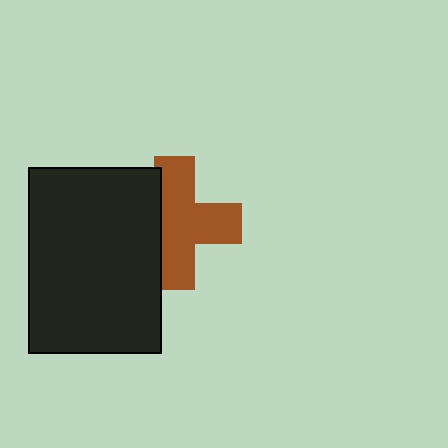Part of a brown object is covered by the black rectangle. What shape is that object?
It is a cross.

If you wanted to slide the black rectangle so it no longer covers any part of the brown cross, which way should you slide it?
Slide it left — that is the most direct way to separate the two shapes.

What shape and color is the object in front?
The object in front is a black rectangle.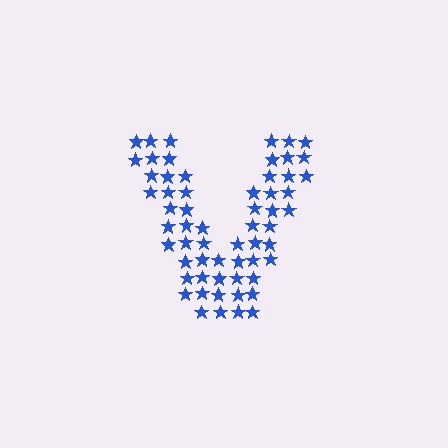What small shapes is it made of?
It is made of small stars.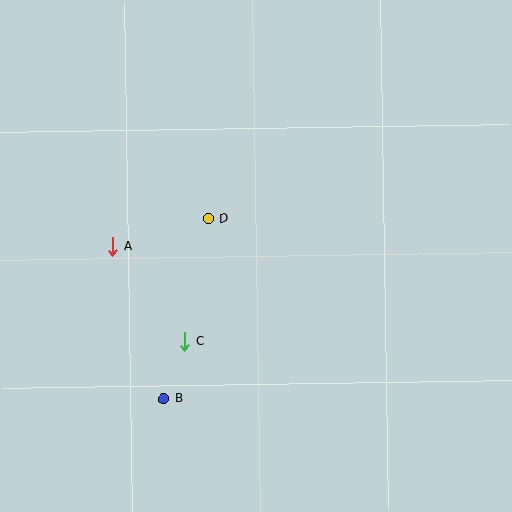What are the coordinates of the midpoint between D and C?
The midpoint between D and C is at (197, 280).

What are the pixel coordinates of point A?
Point A is at (113, 247).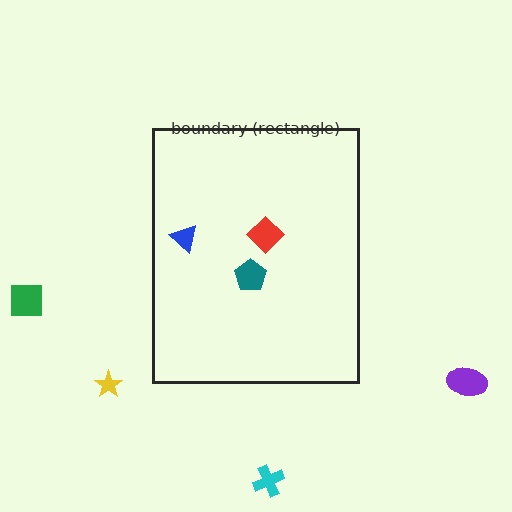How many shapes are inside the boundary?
3 inside, 4 outside.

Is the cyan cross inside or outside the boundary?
Outside.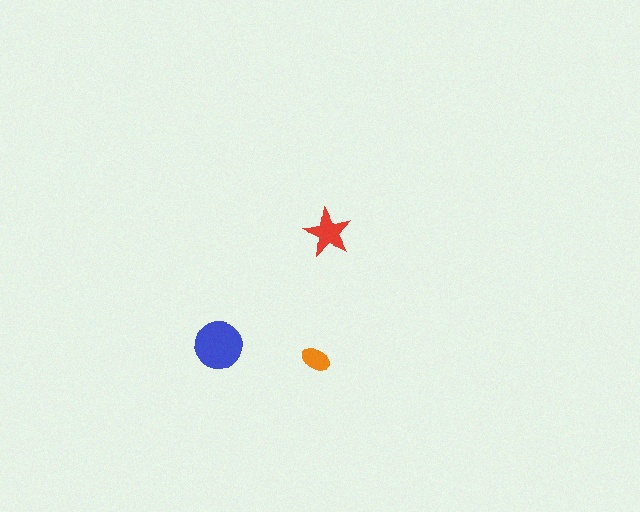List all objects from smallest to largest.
The orange ellipse, the red star, the blue circle.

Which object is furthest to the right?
The red star is rightmost.